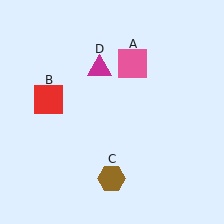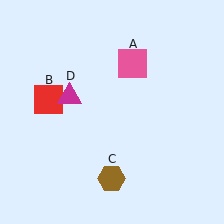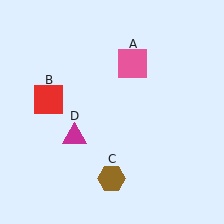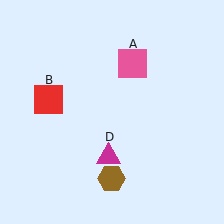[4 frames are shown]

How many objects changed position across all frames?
1 object changed position: magenta triangle (object D).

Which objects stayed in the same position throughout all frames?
Pink square (object A) and red square (object B) and brown hexagon (object C) remained stationary.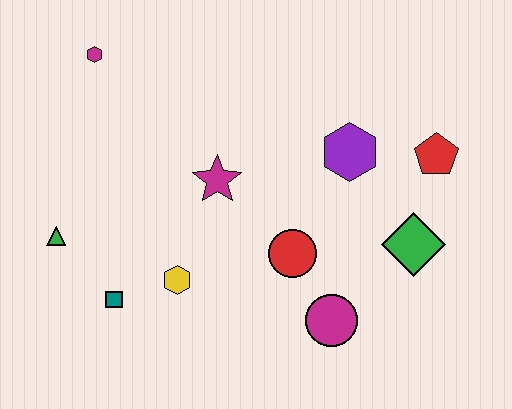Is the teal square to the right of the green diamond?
No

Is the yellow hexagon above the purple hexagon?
No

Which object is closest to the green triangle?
The teal square is closest to the green triangle.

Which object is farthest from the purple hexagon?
The green triangle is farthest from the purple hexagon.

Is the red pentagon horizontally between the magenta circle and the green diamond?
No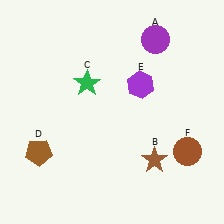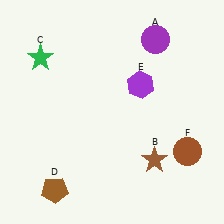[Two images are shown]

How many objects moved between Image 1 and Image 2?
2 objects moved between the two images.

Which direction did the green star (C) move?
The green star (C) moved left.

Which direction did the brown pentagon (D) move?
The brown pentagon (D) moved down.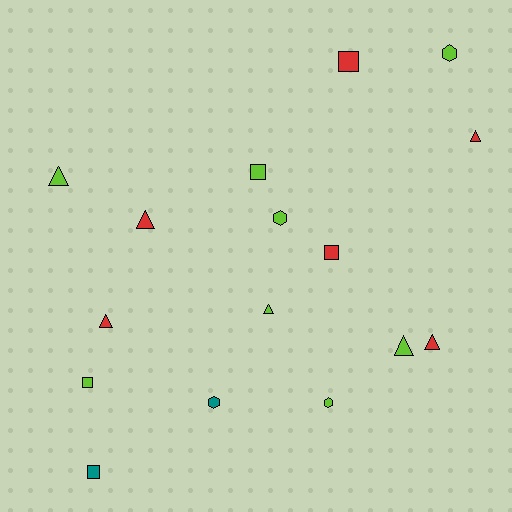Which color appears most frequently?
Lime, with 8 objects.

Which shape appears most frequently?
Triangle, with 7 objects.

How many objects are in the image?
There are 16 objects.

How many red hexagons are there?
There are no red hexagons.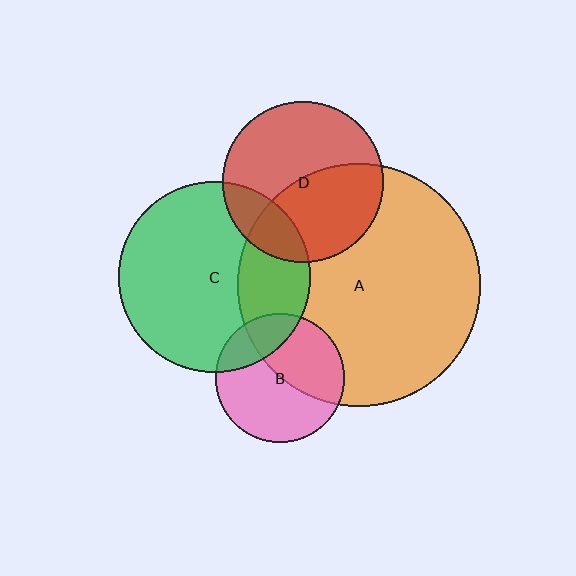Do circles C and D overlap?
Yes.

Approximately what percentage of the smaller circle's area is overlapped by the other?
Approximately 20%.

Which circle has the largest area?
Circle A (orange).